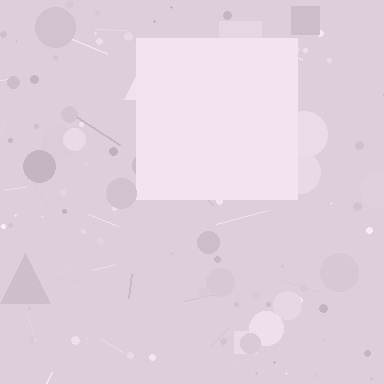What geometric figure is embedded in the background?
A square is embedded in the background.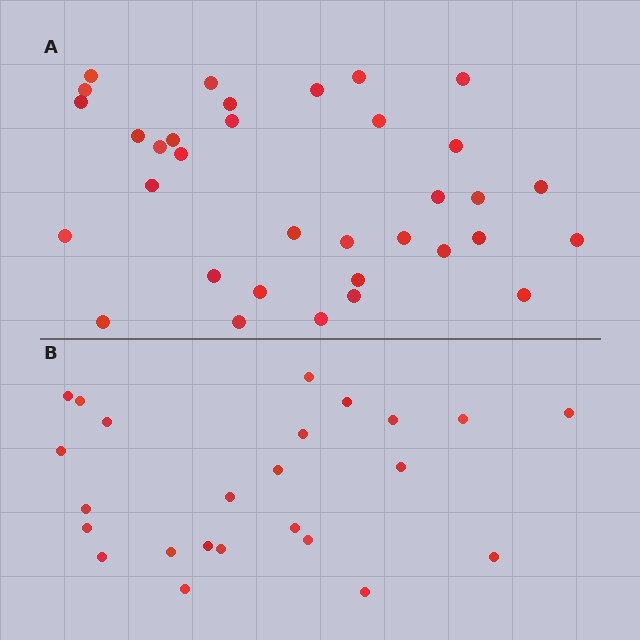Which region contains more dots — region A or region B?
Region A (the top region) has more dots.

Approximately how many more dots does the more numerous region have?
Region A has roughly 10 or so more dots than region B.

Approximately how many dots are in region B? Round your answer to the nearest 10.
About 20 dots. (The exact count is 24, which rounds to 20.)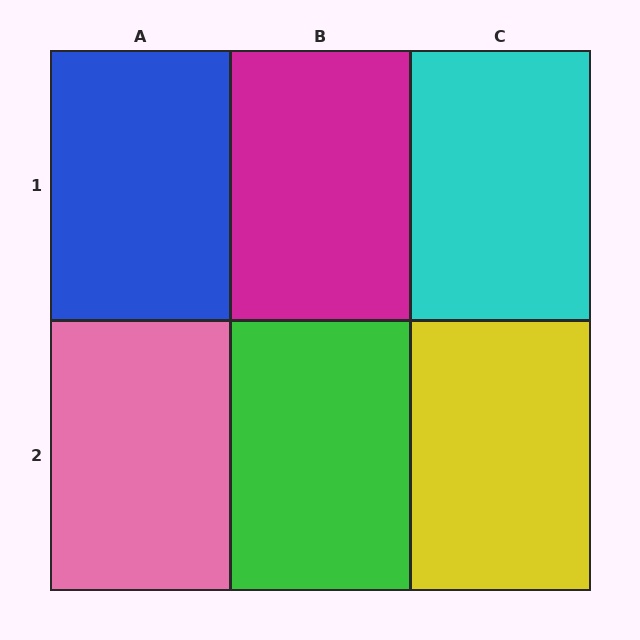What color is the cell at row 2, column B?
Green.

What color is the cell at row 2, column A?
Pink.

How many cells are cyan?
1 cell is cyan.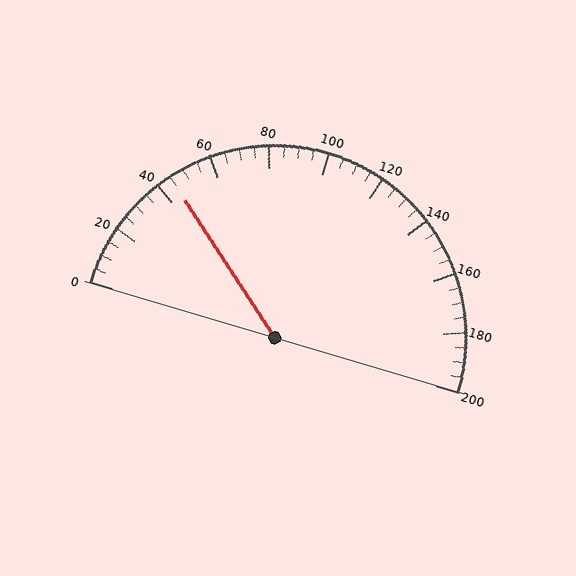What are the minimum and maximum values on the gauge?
The gauge ranges from 0 to 200.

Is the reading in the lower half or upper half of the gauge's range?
The reading is in the lower half of the range (0 to 200).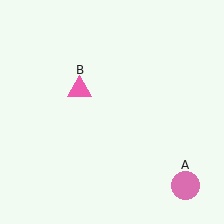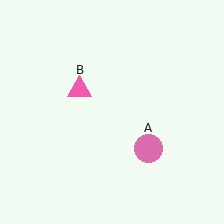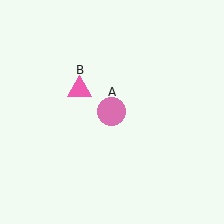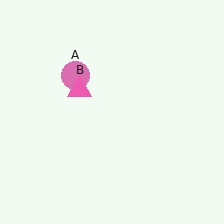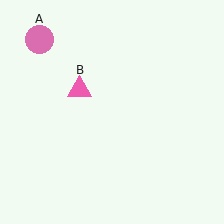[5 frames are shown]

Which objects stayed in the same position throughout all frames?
Pink triangle (object B) remained stationary.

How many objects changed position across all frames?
1 object changed position: pink circle (object A).